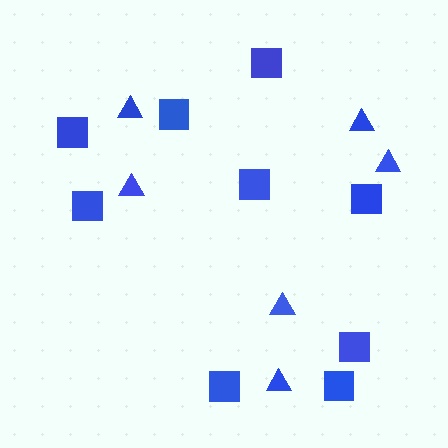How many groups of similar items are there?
There are 2 groups: one group of squares (9) and one group of triangles (6).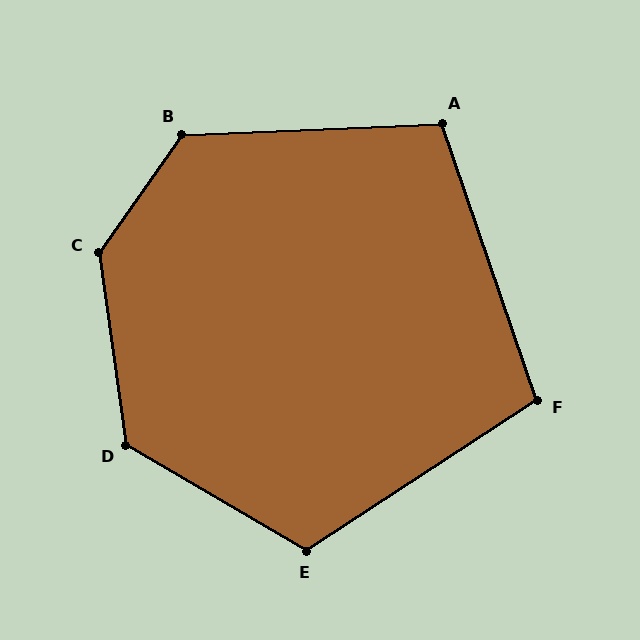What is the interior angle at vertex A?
Approximately 106 degrees (obtuse).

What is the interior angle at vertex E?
Approximately 117 degrees (obtuse).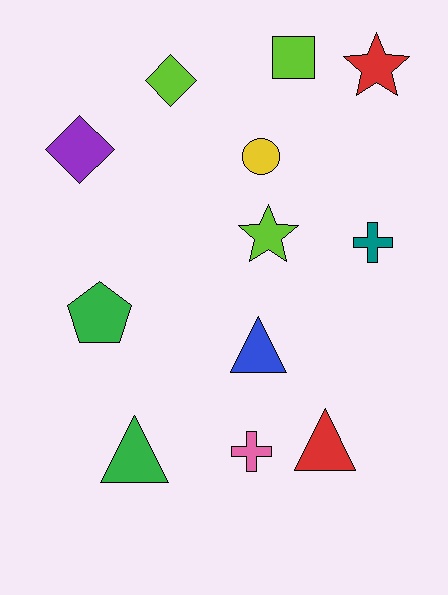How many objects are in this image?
There are 12 objects.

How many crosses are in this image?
There are 2 crosses.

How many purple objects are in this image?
There is 1 purple object.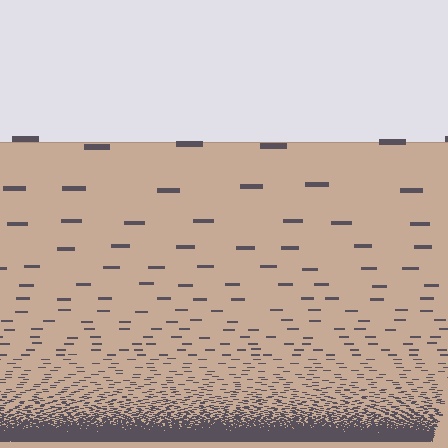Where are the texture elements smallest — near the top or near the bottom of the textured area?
Near the bottom.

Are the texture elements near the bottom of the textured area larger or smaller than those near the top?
Smaller. The gradient is inverted — elements near the bottom are smaller and denser.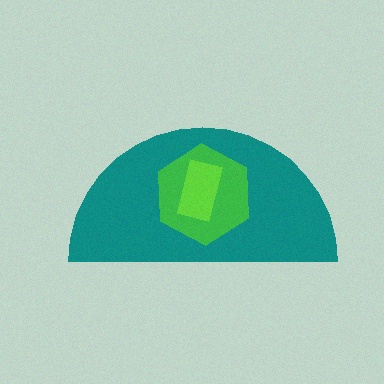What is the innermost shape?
The lime rectangle.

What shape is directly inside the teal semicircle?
The green hexagon.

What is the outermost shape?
The teal semicircle.